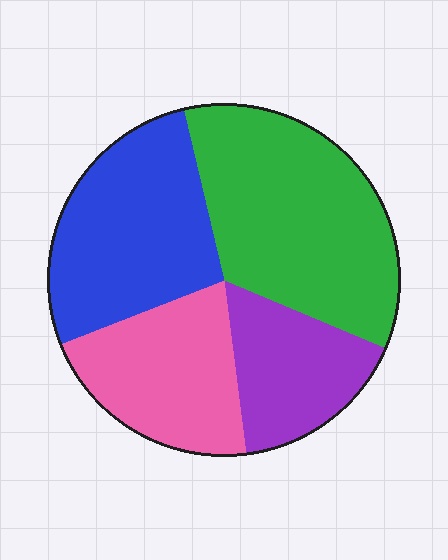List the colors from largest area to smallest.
From largest to smallest: green, blue, pink, purple.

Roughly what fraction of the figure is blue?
Blue covers 27% of the figure.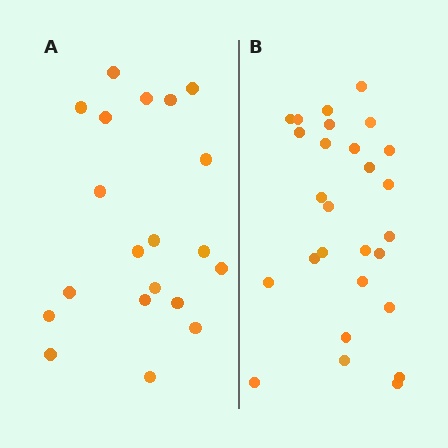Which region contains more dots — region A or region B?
Region B (the right region) has more dots.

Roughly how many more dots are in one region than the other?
Region B has roughly 8 or so more dots than region A.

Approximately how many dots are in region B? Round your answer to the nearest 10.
About 30 dots. (The exact count is 27, which rounds to 30.)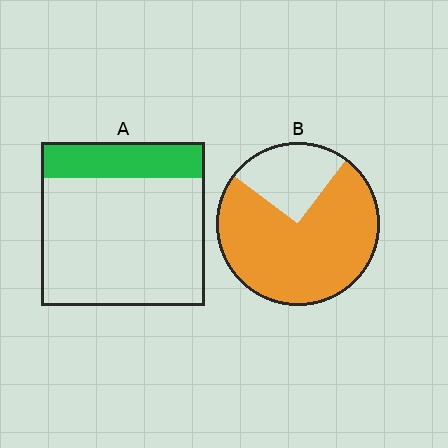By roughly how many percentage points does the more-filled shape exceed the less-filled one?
By roughly 55 percentage points (B over A).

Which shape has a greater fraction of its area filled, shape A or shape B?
Shape B.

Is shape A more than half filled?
No.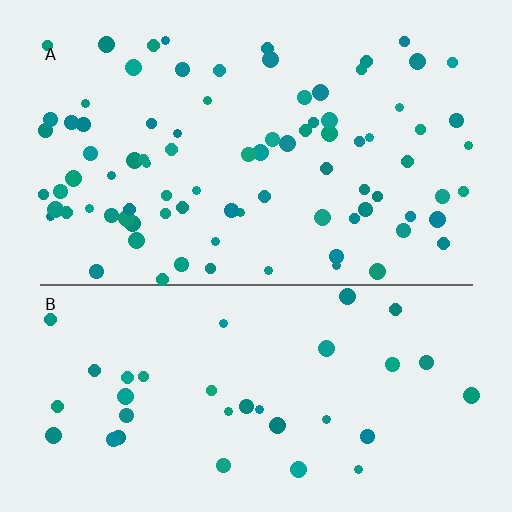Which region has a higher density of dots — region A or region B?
A (the top).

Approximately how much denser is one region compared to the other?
Approximately 2.4× — region A over region B.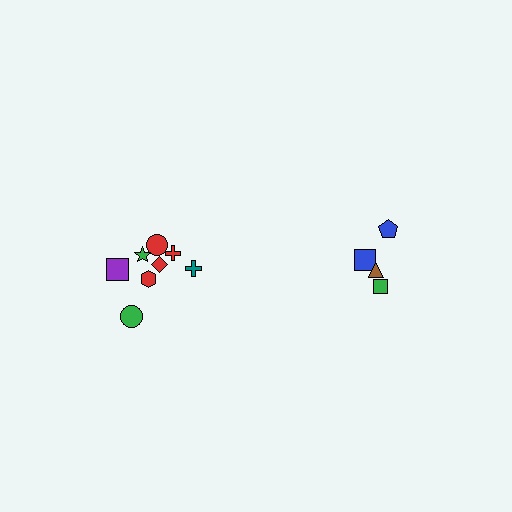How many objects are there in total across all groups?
There are 12 objects.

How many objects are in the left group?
There are 8 objects.